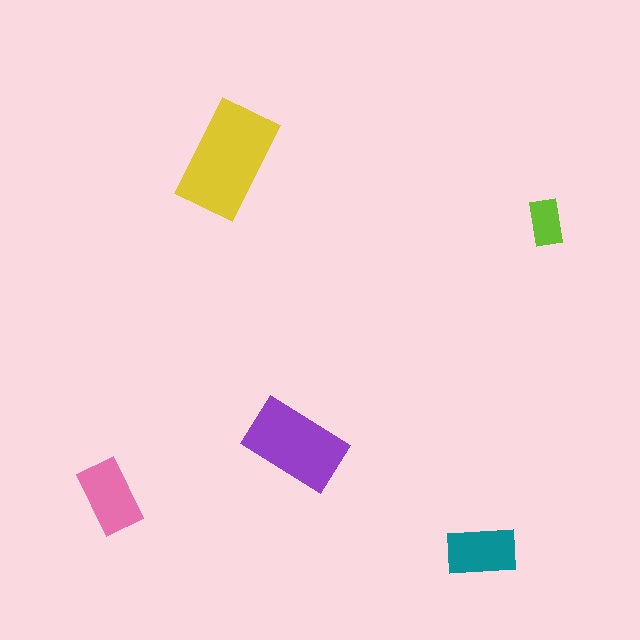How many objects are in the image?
There are 5 objects in the image.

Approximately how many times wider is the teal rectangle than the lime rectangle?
About 1.5 times wider.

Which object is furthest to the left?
The pink rectangle is leftmost.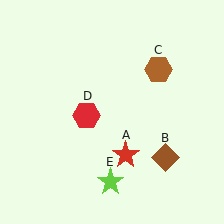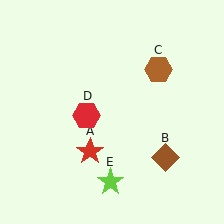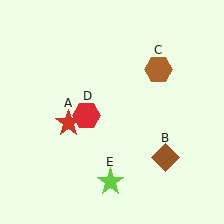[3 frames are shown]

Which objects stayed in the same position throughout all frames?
Brown diamond (object B) and brown hexagon (object C) and red hexagon (object D) and lime star (object E) remained stationary.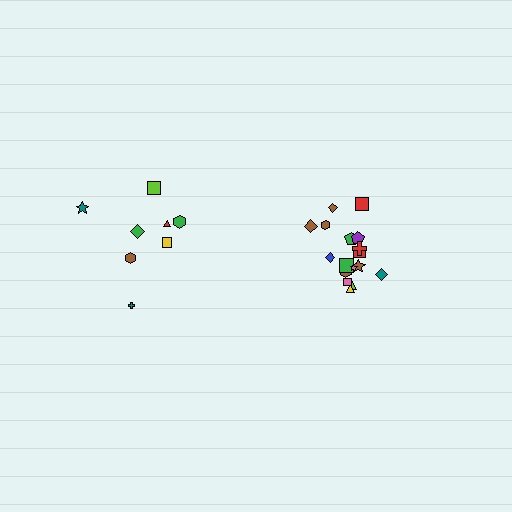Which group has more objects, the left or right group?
The right group.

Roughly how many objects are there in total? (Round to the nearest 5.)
Roughly 25 objects in total.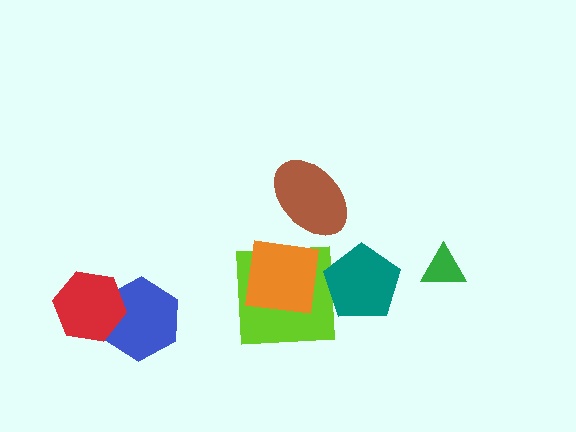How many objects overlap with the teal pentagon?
1 object overlaps with the teal pentagon.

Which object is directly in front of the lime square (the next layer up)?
The teal pentagon is directly in front of the lime square.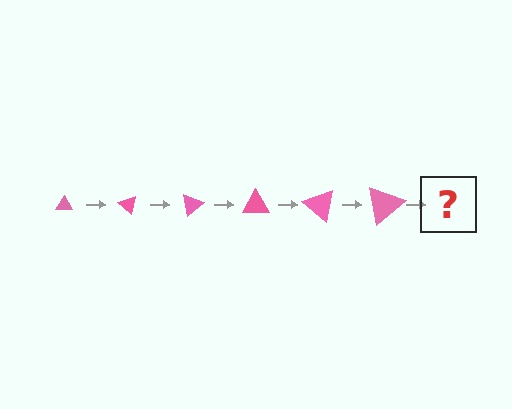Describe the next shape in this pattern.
It should be a triangle, larger than the previous one and rotated 240 degrees from the start.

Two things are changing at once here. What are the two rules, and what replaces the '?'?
The two rules are that the triangle grows larger each step and it rotates 40 degrees each step. The '?' should be a triangle, larger than the previous one and rotated 240 degrees from the start.